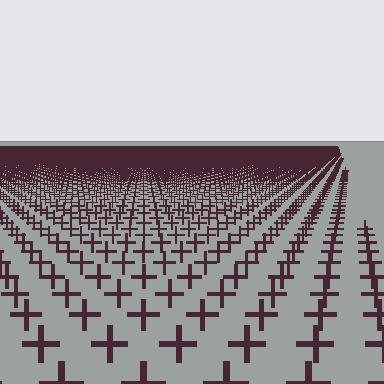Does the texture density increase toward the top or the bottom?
Density increases toward the top.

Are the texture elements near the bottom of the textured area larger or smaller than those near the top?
Larger. Near the bottom, elements are closer to the viewer and appear at a bigger on-screen size.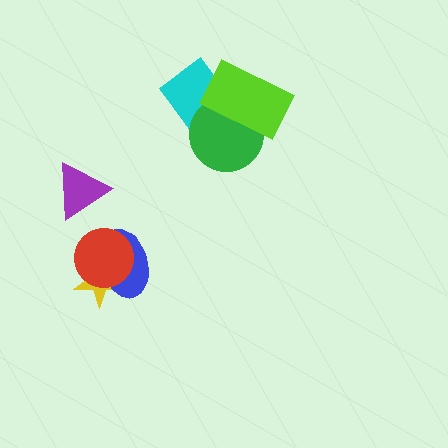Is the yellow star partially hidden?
Yes, it is partially covered by another shape.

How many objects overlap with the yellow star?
2 objects overlap with the yellow star.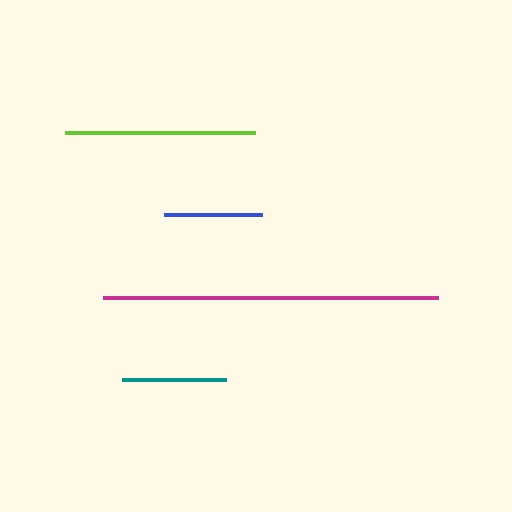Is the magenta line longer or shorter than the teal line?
The magenta line is longer than the teal line.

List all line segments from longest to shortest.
From longest to shortest: magenta, lime, teal, blue.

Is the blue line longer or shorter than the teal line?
The teal line is longer than the blue line.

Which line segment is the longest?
The magenta line is the longest at approximately 335 pixels.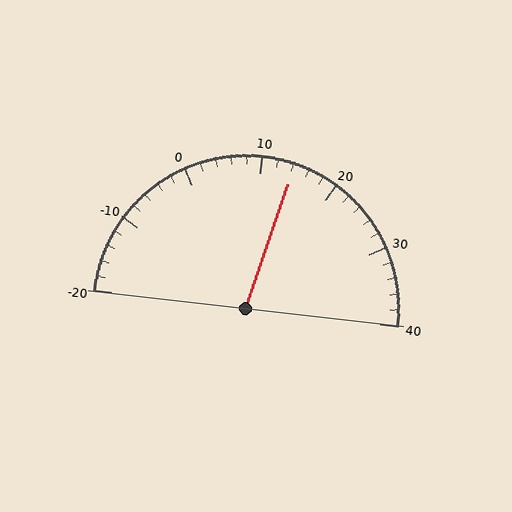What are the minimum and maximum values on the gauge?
The gauge ranges from -20 to 40.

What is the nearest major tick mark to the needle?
The nearest major tick mark is 10.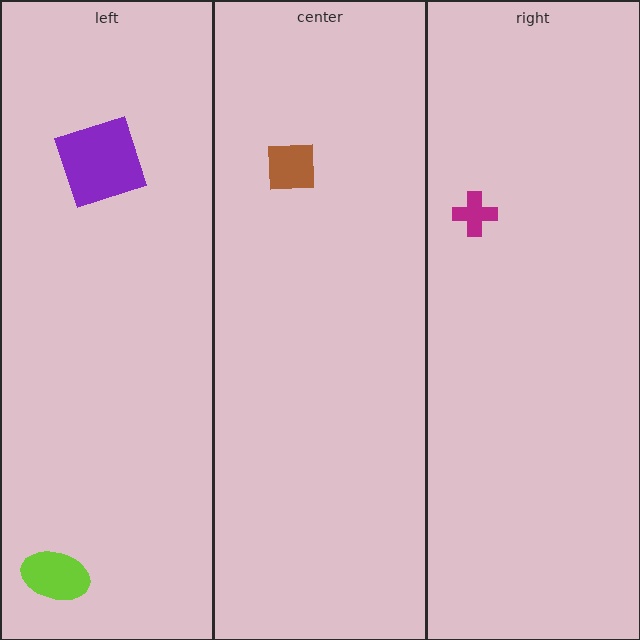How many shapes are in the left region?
2.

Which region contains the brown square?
The center region.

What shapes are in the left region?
The purple square, the lime ellipse.